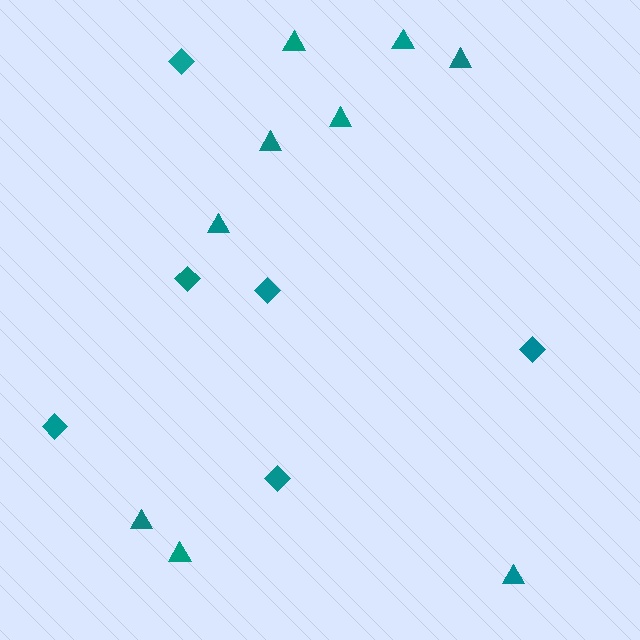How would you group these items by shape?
There are 2 groups: one group of diamonds (6) and one group of triangles (9).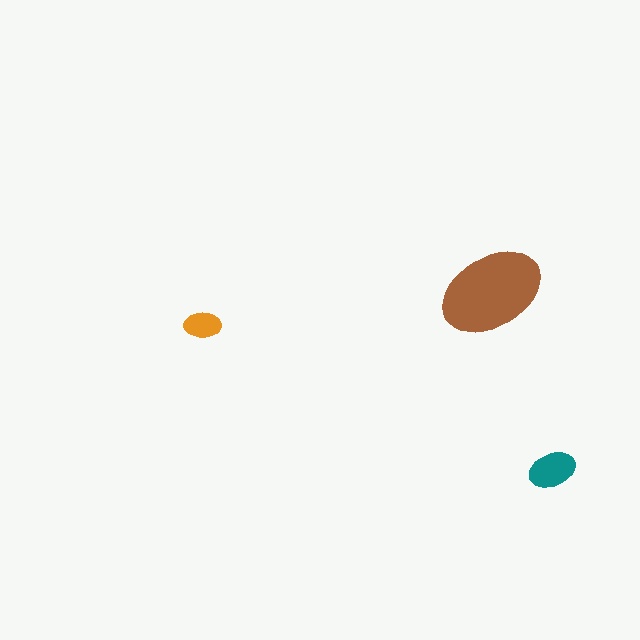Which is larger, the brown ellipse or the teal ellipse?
The brown one.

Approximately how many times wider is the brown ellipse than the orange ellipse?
About 3 times wider.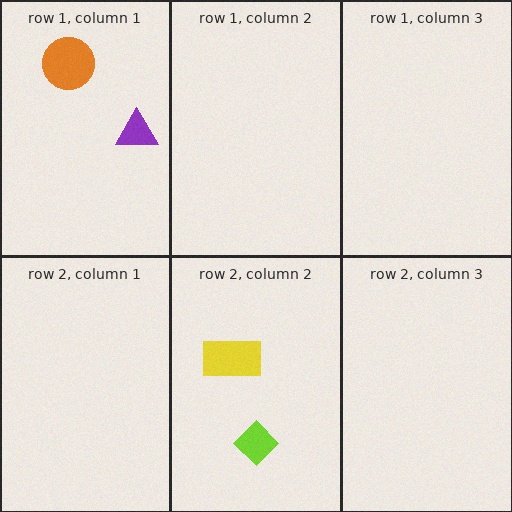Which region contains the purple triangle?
The row 1, column 1 region.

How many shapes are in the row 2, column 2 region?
2.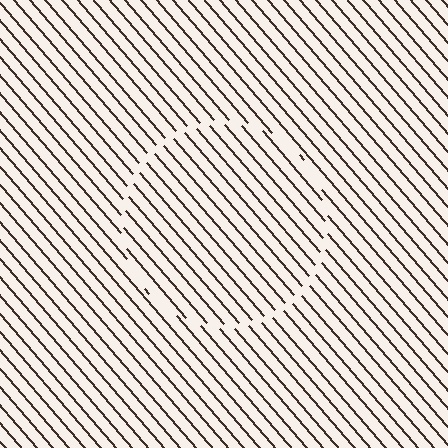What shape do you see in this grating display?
An illusory circle. The interior of the shape contains the same grating, shifted by half a period — the contour is defined by the phase discontinuity where line-ends from the inner and outer gratings abut.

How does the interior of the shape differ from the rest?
The interior of the shape contains the same grating, shifted by half a period — the contour is defined by the phase discontinuity where line-ends from the inner and outer gratings abut.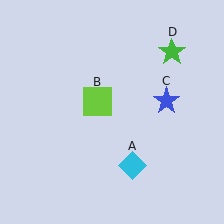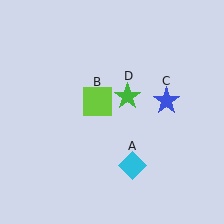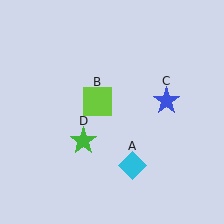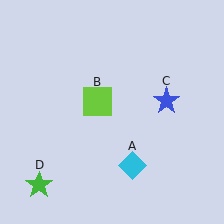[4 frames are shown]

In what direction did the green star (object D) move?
The green star (object D) moved down and to the left.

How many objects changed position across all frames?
1 object changed position: green star (object D).